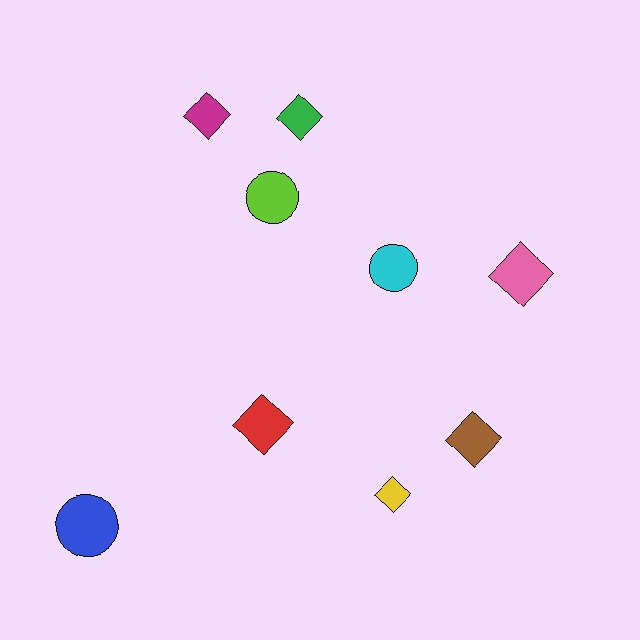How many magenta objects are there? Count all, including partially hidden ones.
There is 1 magenta object.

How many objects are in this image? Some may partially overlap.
There are 9 objects.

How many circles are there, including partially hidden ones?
There are 3 circles.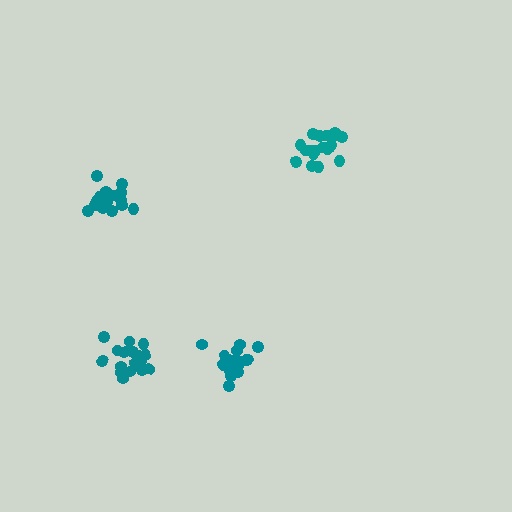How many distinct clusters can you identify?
There are 4 distinct clusters.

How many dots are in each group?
Group 1: 18 dots, Group 2: 16 dots, Group 3: 21 dots, Group 4: 20 dots (75 total).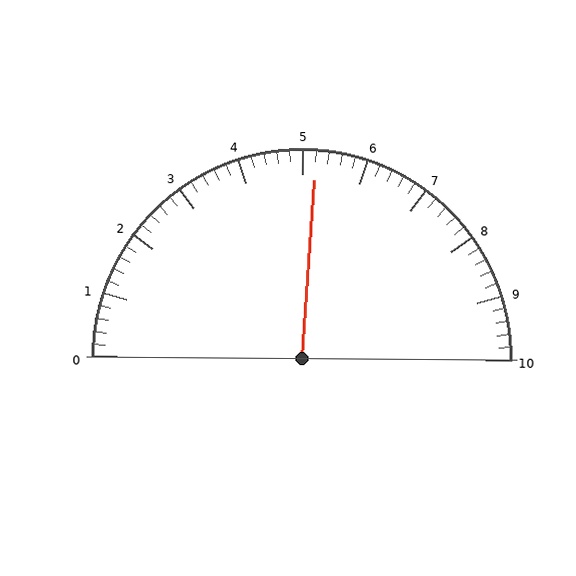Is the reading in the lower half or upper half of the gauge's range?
The reading is in the upper half of the range (0 to 10).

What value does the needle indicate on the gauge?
The needle indicates approximately 5.2.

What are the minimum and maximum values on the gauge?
The gauge ranges from 0 to 10.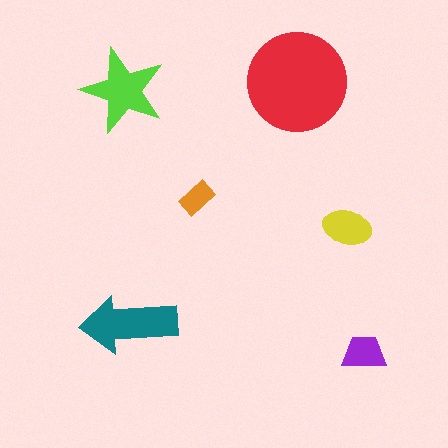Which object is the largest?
The red circle.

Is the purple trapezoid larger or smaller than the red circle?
Smaller.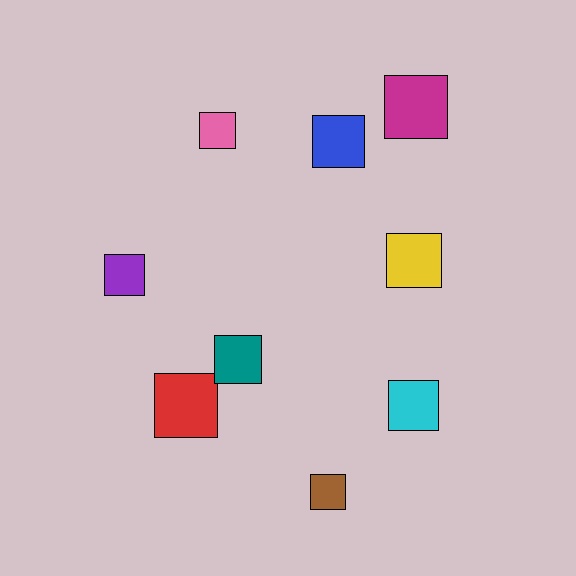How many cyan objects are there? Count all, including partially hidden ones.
There is 1 cyan object.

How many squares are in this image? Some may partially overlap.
There are 9 squares.